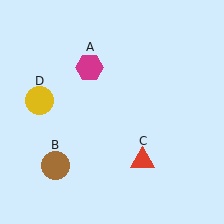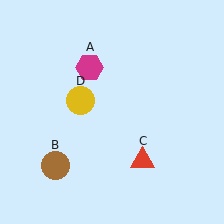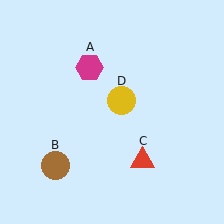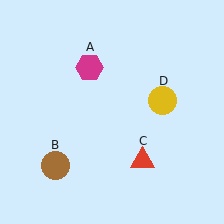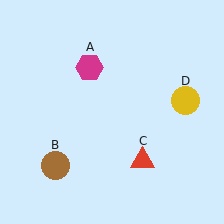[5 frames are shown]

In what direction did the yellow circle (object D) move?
The yellow circle (object D) moved right.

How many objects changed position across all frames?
1 object changed position: yellow circle (object D).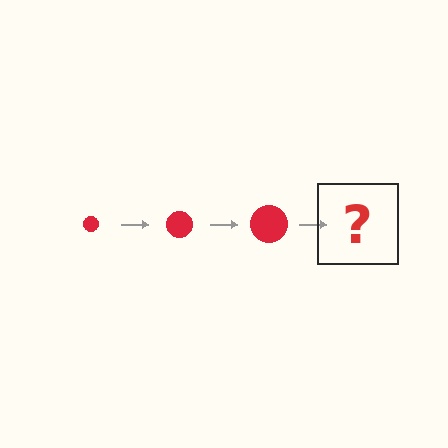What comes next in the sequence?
The next element should be a red circle, larger than the previous one.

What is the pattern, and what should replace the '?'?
The pattern is that the circle gets progressively larger each step. The '?' should be a red circle, larger than the previous one.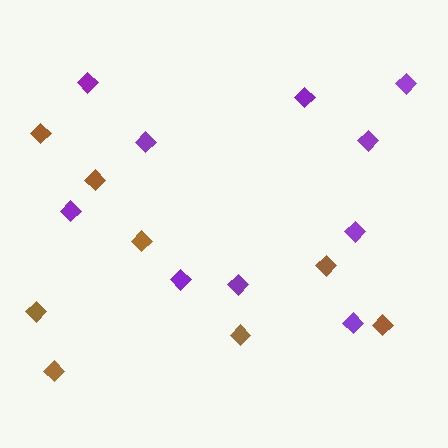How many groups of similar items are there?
There are 2 groups: one group of purple diamonds (10) and one group of brown diamonds (8).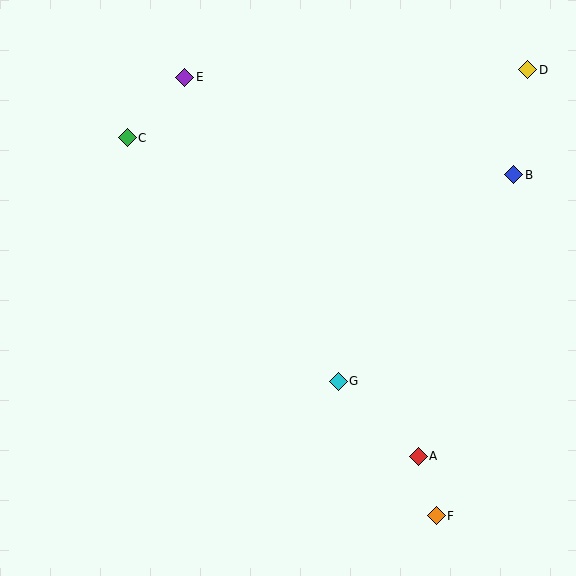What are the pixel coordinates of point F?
Point F is at (436, 516).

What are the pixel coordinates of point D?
Point D is at (528, 70).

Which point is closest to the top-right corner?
Point D is closest to the top-right corner.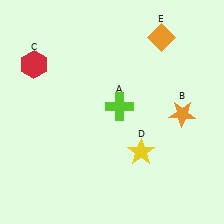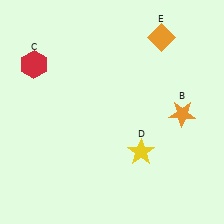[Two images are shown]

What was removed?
The lime cross (A) was removed in Image 2.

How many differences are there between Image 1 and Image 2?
There is 1 difference between the two images.